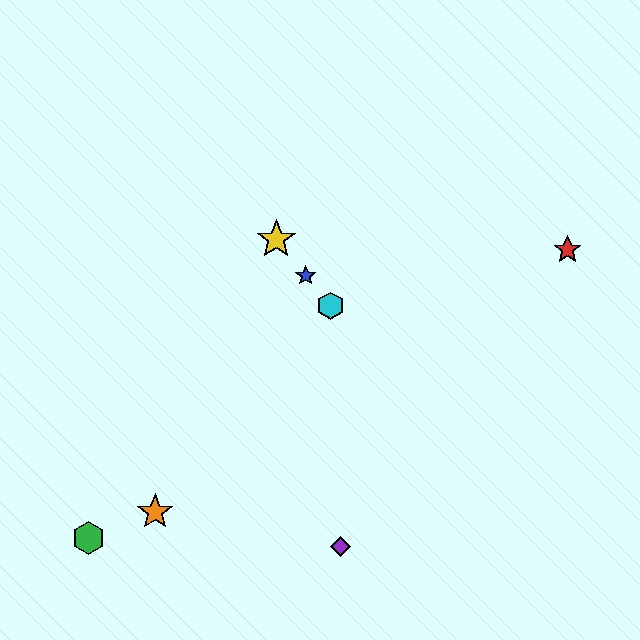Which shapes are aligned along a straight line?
The blue star, the yellow star, the cyan hexagon are aligned along a straight line.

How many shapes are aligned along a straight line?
3 shapes (the blue star, the yellow star, the cyan hexagon) are aligned along a straight line.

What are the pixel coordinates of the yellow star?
The yellow star is at (276, 239).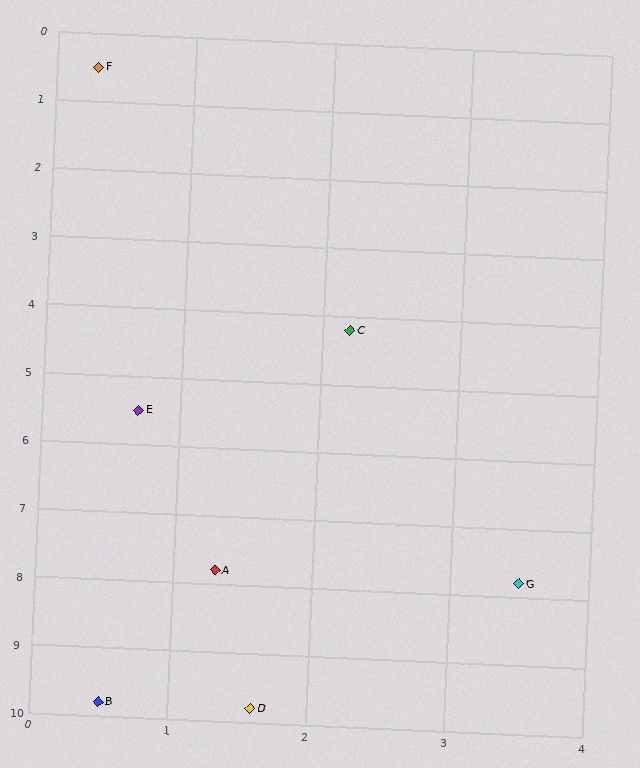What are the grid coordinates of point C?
Point C is at approximately (2.2, 4.2).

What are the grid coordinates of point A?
Point A is at approximately (1.3, 7.8).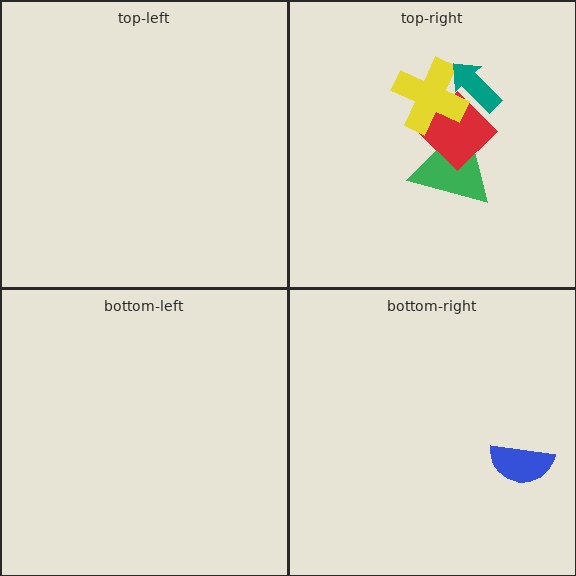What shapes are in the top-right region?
The green triangle, the red diamond, the yellow cross, the teal arrow.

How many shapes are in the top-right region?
4.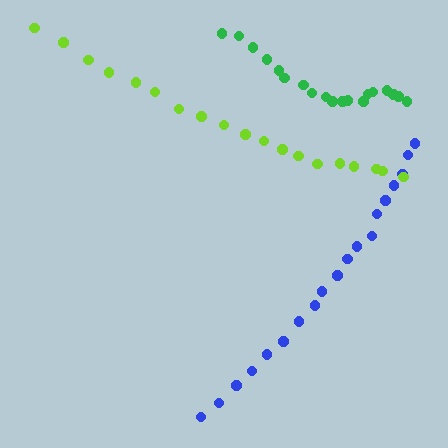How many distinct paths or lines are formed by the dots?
There are 3 distinct paths.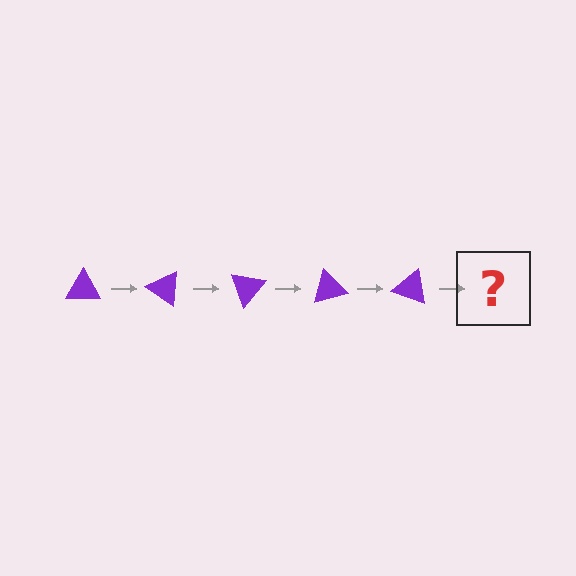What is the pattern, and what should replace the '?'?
The pattern is that the triangle rotates 35 degrees each step. The '?' should be a purple triangle rotated 175 degrees.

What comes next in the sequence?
The next element should be a purple triangle rotated 175 degrees.